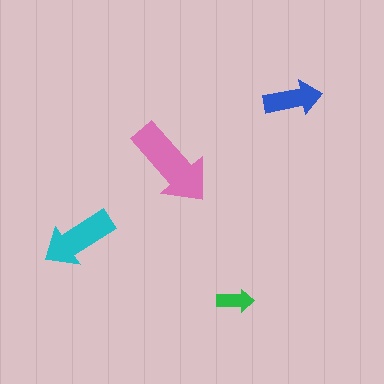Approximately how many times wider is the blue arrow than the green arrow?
About 1.5 times wider.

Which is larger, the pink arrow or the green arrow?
The pink one.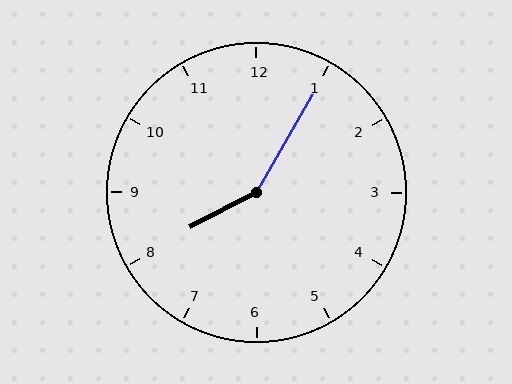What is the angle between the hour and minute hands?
Approximately 148 degrees.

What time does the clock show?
8:05.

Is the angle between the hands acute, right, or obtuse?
It is obtuse.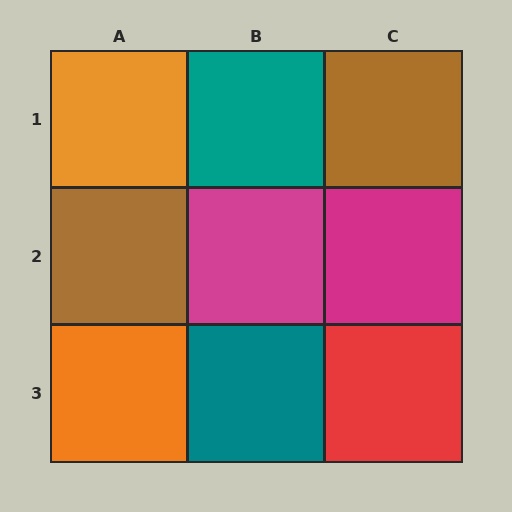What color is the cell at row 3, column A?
Orange.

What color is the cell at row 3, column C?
Red.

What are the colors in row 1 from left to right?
Orange, teal, brown.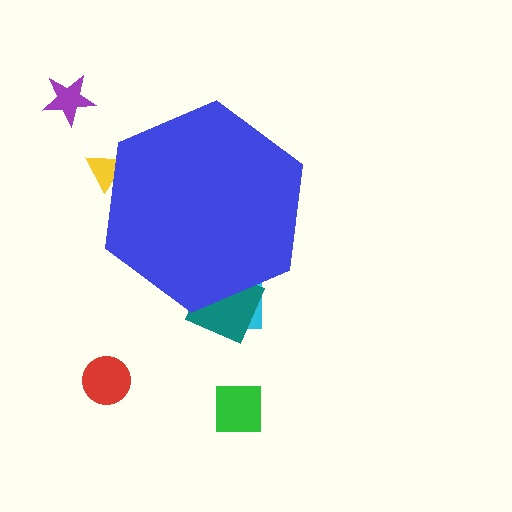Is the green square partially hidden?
No, the green square is fully visible.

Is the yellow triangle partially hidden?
Yes, the yellow triangle is partially hidden behind the blue hexagon.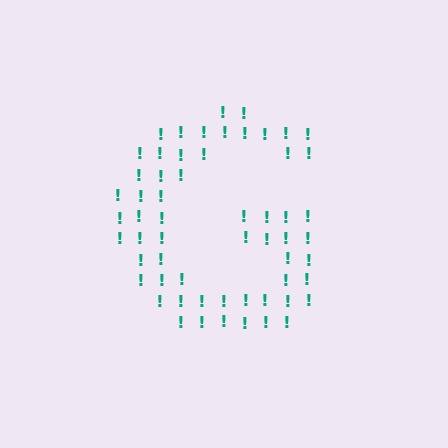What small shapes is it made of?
It is made of small exclamation marks.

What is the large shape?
The large shape is the letter G.